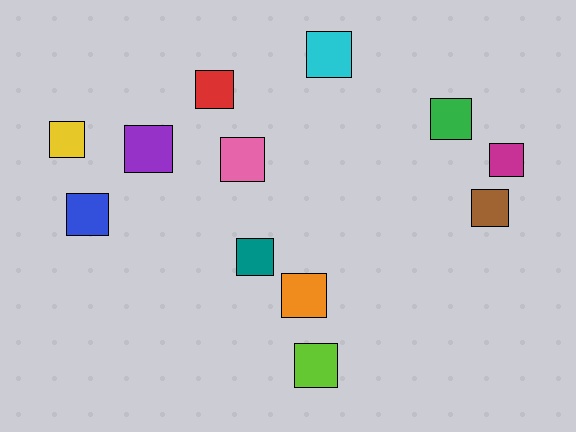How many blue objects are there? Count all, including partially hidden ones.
There is 1 blue object.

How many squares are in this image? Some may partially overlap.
There are 12 squares.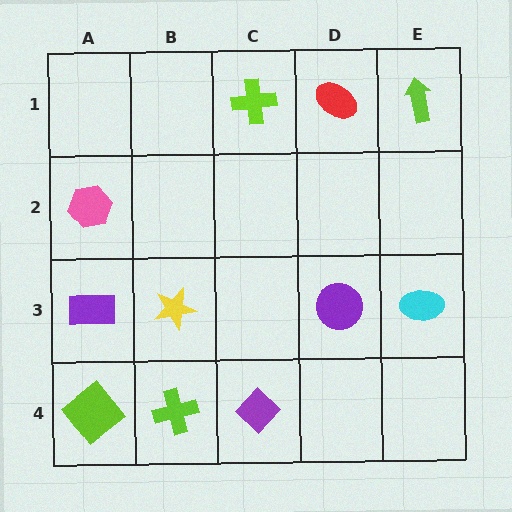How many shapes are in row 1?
3 shapes.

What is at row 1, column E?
A lime arrow.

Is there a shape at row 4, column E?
No, that cell is empty.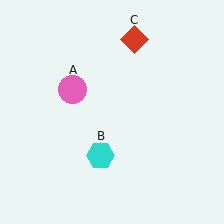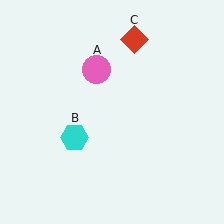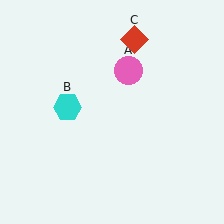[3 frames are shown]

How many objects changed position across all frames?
2 objects changed position: pink circle (object A), cyan hexagon (object B).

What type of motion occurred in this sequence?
The pink circle (object A), cyan hexagon (object B) rotated clockwise around the center of the scene.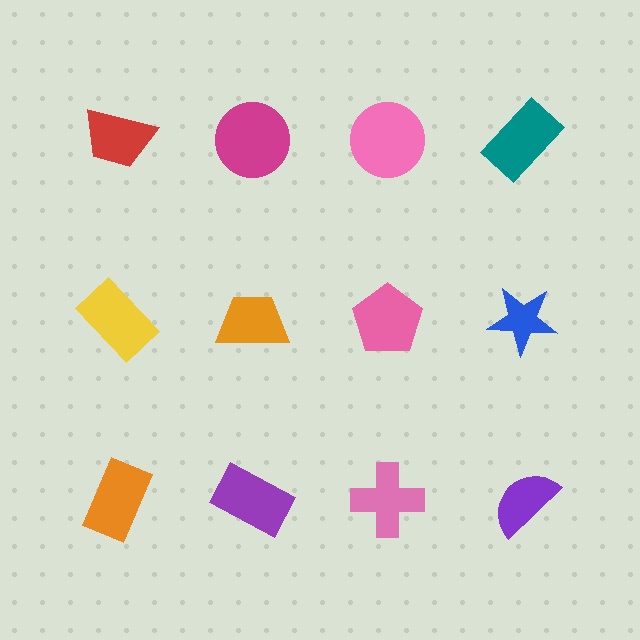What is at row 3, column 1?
An orange rectangle.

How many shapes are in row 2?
4 shapes.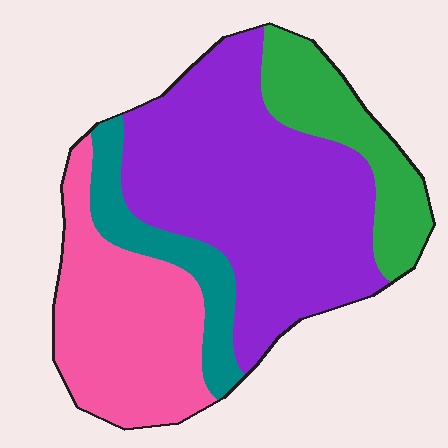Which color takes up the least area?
Teal, at roughly 10%.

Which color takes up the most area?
Purple, at roughly 45%.